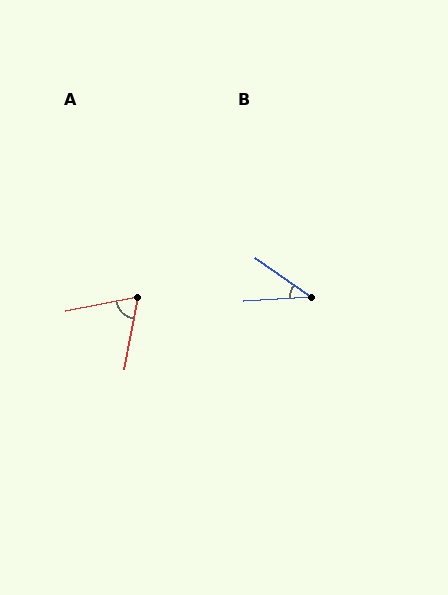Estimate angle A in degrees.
Approximately 69 degrees.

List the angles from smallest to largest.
B (38°), A (69°).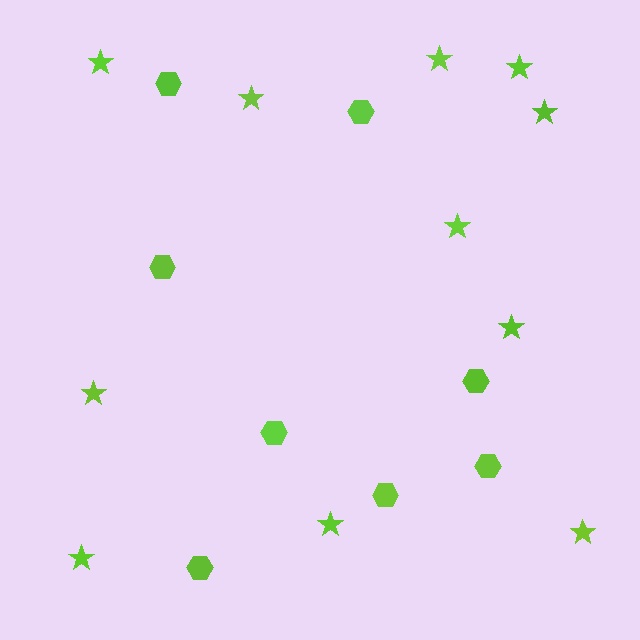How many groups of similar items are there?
There are 2 groups: one group of stars (11) and one group of hexagons (8).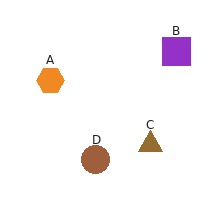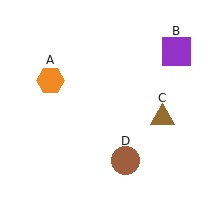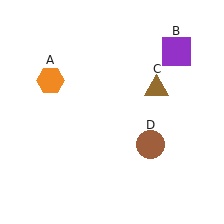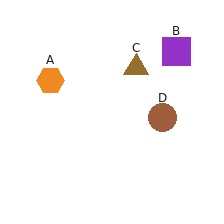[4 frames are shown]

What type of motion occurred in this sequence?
The brown triangle (object C), brown circle (object D) rotated counterclockwise around the center of the scene.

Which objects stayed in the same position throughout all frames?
Orange hexagon (object A) and purple square (object B) remained stationary.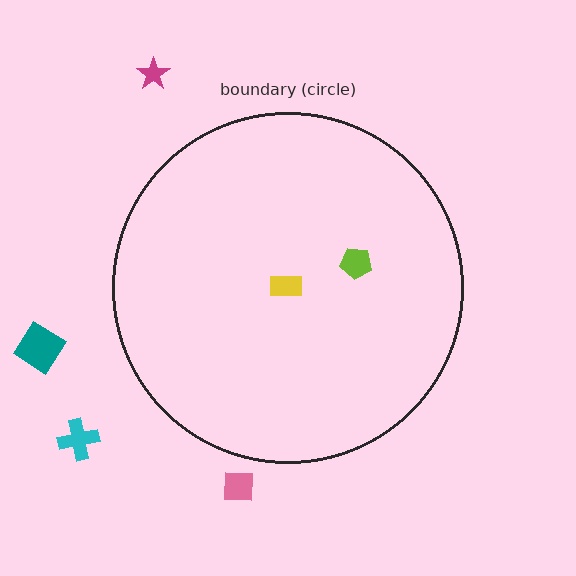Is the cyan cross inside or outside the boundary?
Outside.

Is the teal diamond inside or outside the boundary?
Outside.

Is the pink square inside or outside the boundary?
Outside.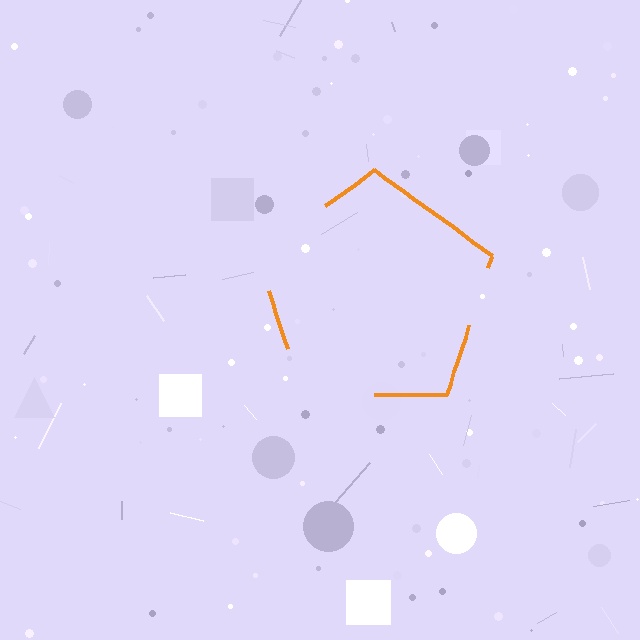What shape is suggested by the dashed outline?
The dashed outline suggests a pentagon.